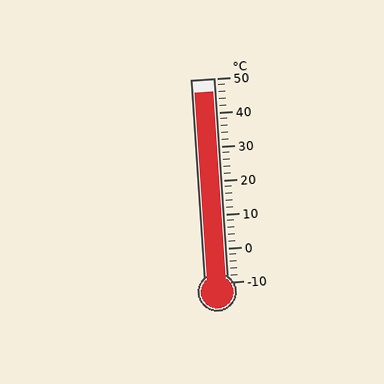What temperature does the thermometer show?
The thermometer shows approximately 46°C.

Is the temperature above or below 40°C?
The temperature is above 40°C.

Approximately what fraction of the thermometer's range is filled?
The thermometer is filled to approximately 95% of its range.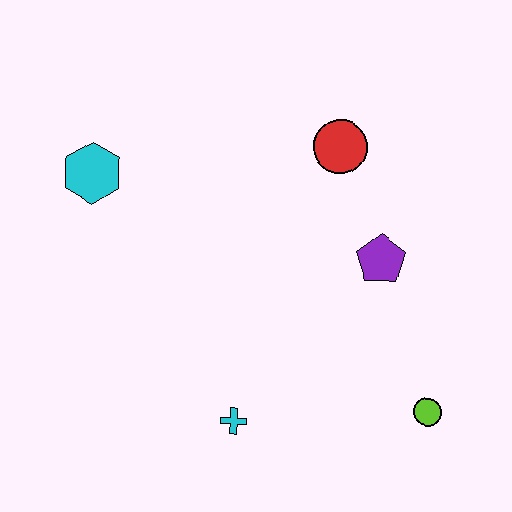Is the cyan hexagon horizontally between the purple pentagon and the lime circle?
No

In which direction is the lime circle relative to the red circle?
The lime circle is below the red circle.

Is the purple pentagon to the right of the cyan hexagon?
Yes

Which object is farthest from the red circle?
The cyan cross is farthest from the red circle.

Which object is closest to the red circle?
The purple pentagon is closest to the red circle.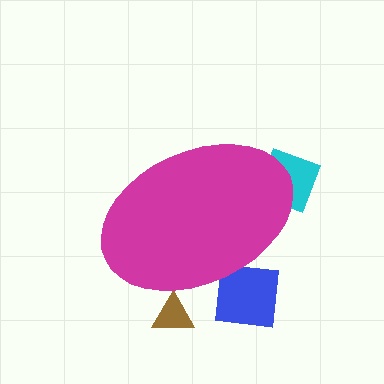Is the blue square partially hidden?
Yes, the blue square is partially hidden behind the magenta ellipse.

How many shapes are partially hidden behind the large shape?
3 shapes are partially hidden.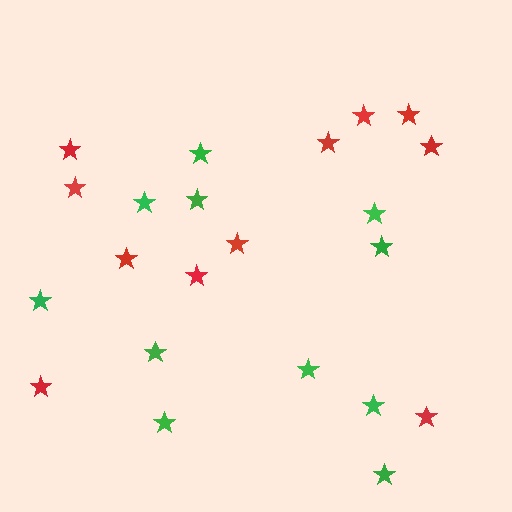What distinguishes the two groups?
There are 2 groups: one group of red stars (11) and one group of green stars (11).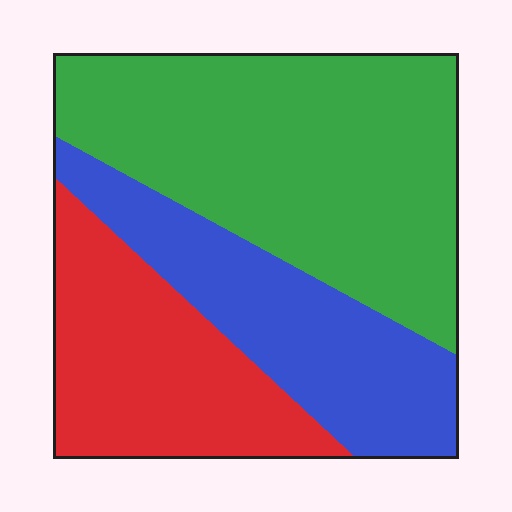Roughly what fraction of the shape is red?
Red covers around 25% of the shape.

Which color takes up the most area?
Green, at roughly 45%.